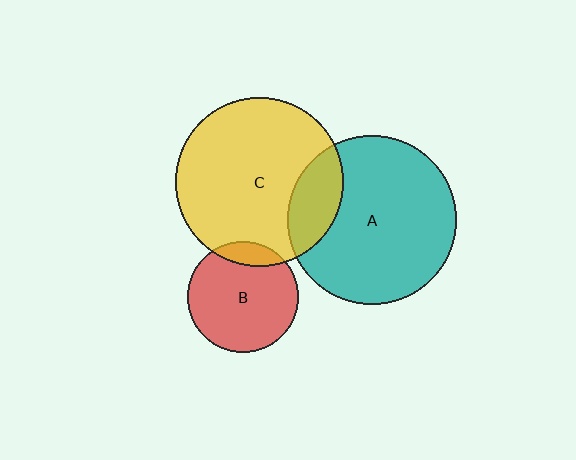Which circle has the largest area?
Circle A (teal).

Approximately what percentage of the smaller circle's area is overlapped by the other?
Approximately 15%.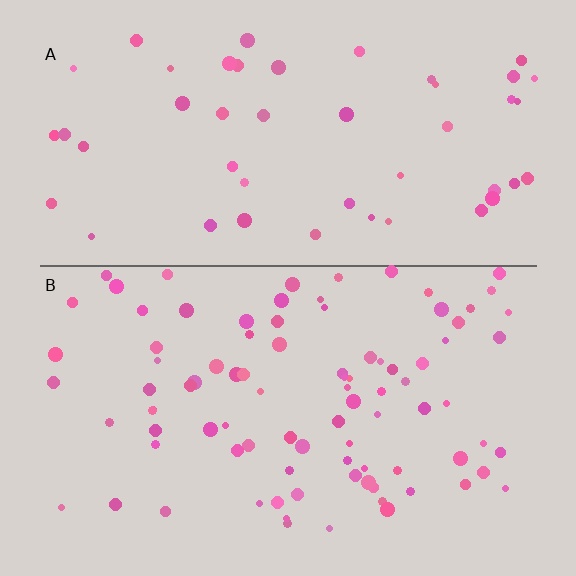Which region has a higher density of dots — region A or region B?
B (the bottom).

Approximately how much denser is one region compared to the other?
Approximately 1.8× — region B over region A.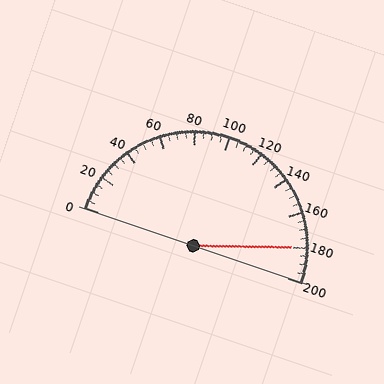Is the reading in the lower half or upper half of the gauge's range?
The reading is in the upper half of the range (0 to 200).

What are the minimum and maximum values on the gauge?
The gauge ranges from 0 to 200.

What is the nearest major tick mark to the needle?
The nearest major tick mark is 180.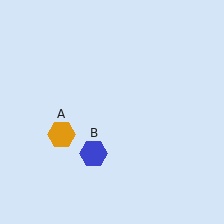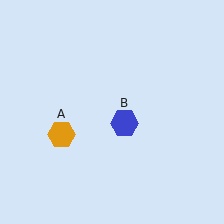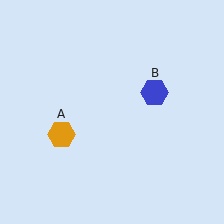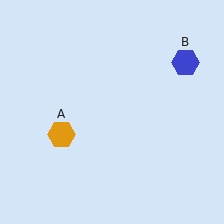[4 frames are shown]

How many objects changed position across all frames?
1 object changed position: blue hexagon (object B).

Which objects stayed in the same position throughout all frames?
Orange hexagon (object A) remained stationary.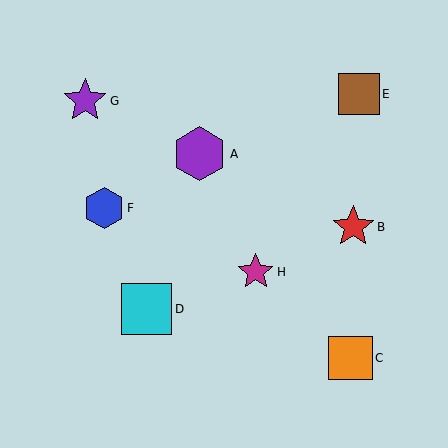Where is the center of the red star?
The center of the red star is at (353, 227).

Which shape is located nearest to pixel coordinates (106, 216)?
The blue hexagon (labeled F) at (104, 208) is nearest to that location.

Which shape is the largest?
The purple hexagon (labeled A) is the largest.